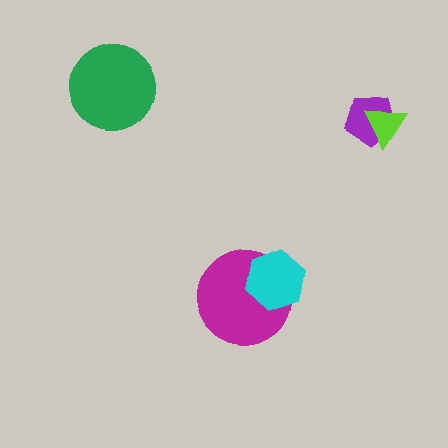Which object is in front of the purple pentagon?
The lime triangle is in front of the purple pentagon.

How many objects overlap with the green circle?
0 objects overlap with the green circle.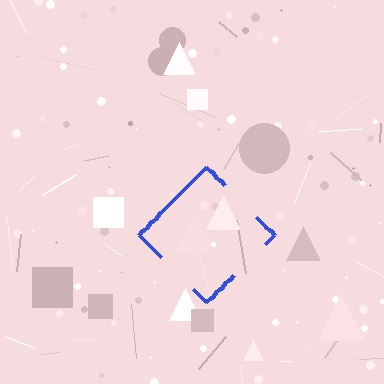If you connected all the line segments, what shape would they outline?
They would outline a diamond.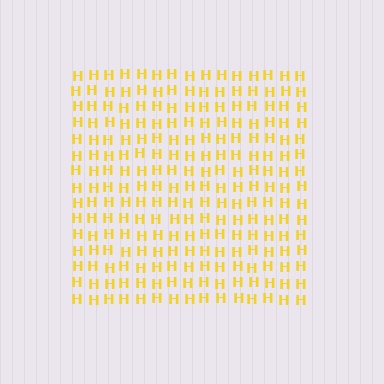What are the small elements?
The small elements are letter H's.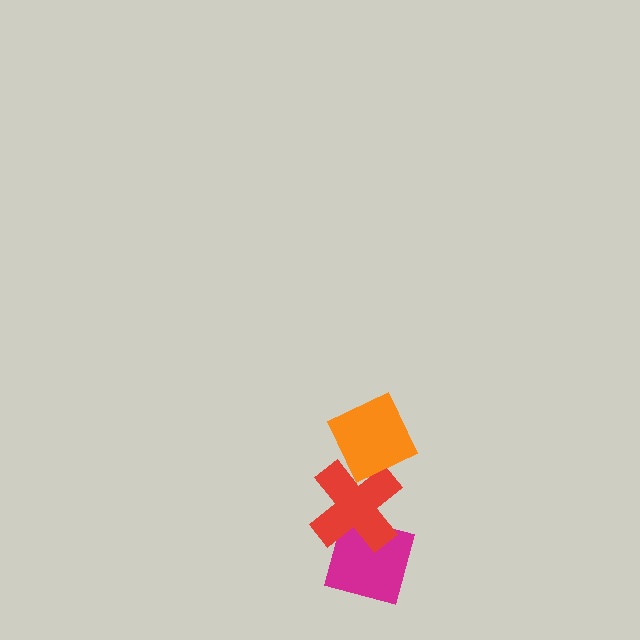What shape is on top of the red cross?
The orange diamond is on top of the red cross.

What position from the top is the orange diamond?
The orange diamond is 1st from the top.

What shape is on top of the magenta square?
The red cross is on top of the magenta square.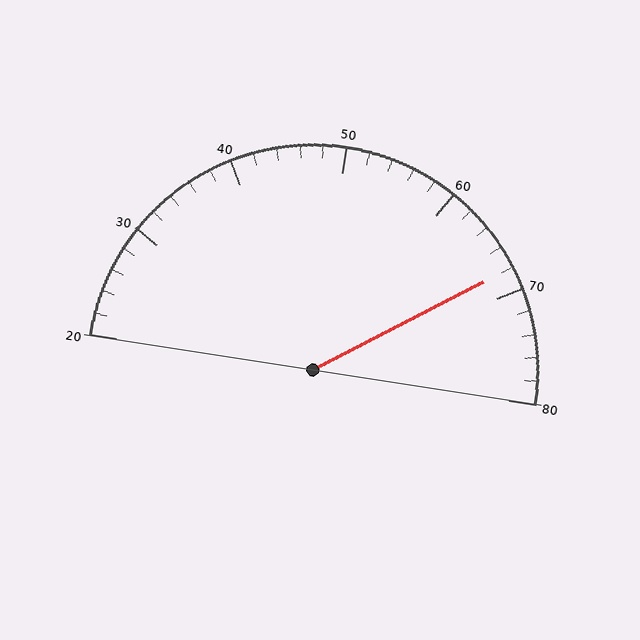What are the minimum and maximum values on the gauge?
The gauge ranges from 20 to 80.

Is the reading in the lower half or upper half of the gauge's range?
The reading is in the upper half of the range (20 to 80).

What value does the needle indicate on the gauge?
The needle indicates approximately 68.